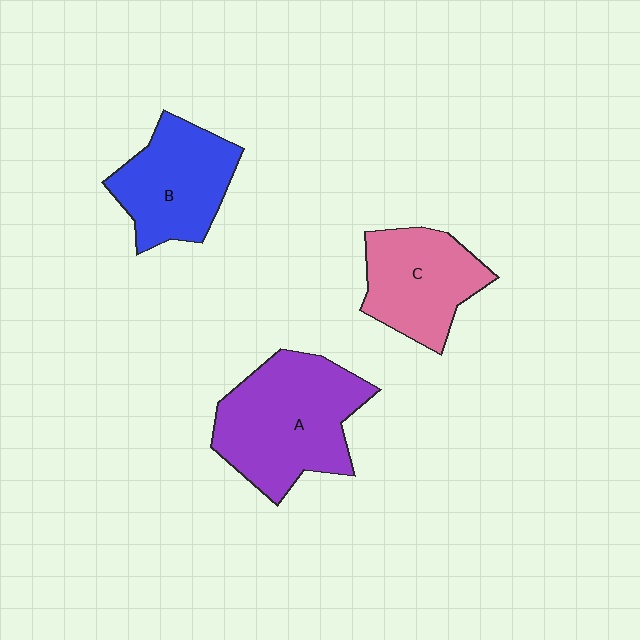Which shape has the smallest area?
Shape C (pink).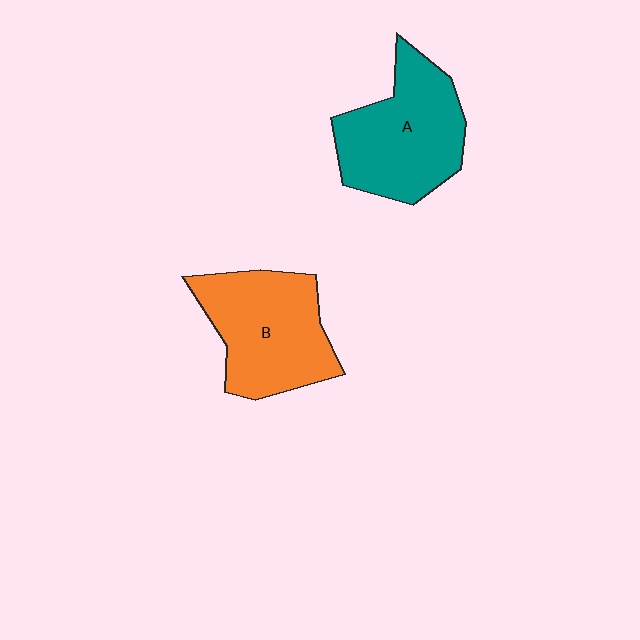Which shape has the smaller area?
Shape B (orange).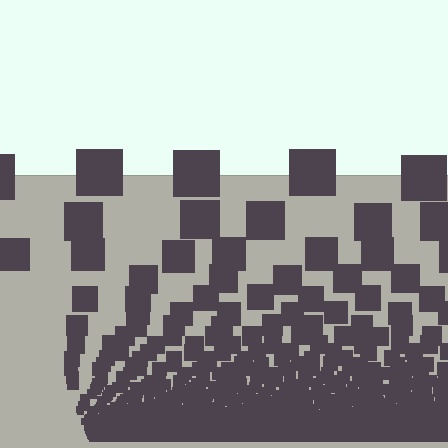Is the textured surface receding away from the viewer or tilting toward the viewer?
The surface appears to tilt toward the viewer. Texture elements get larger and sparser toward the top.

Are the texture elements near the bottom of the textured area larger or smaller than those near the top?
Smaller. The gradient is inverted — elements near the bottom are smaller and denser.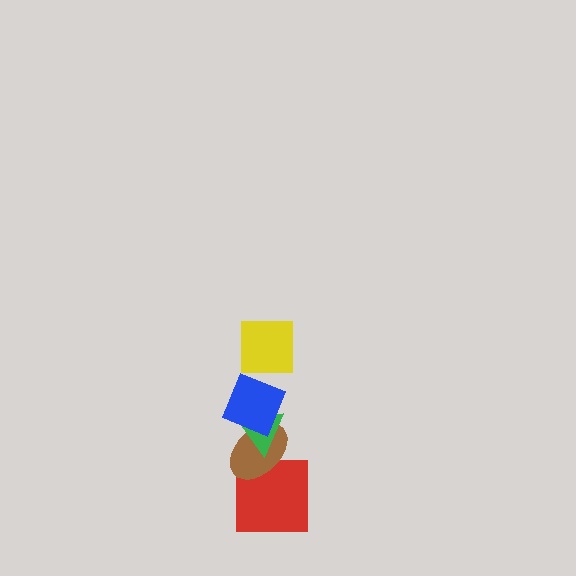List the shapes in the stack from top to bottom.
From top to bottom: the yellow square, the blue square, the green triangle, the brown ellipse, the red square.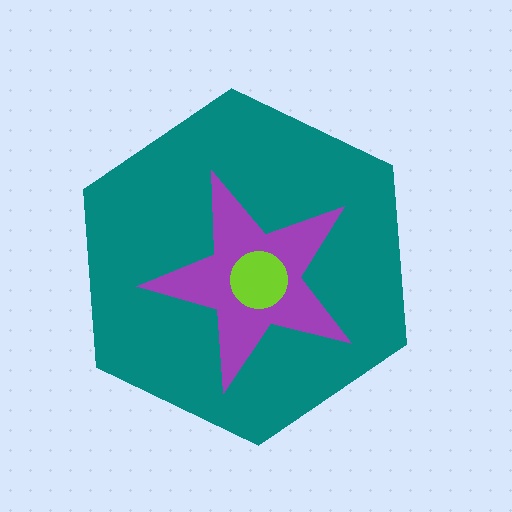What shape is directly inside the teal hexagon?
The purple star.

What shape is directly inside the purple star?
The lime circle.